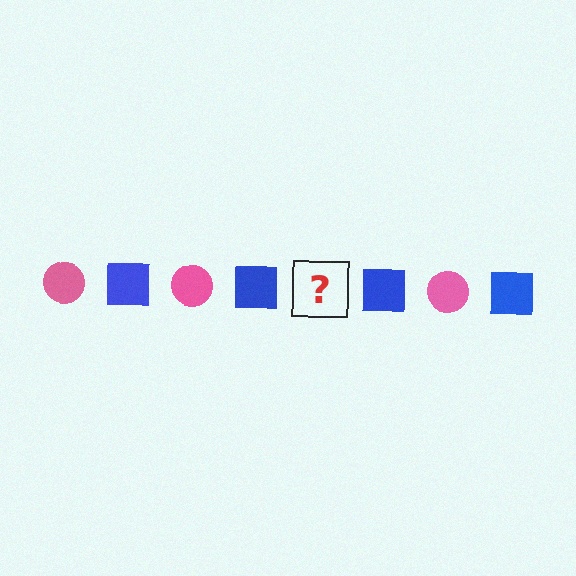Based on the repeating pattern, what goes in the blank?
The blank should be a pink circle.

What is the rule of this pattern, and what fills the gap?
The rule is that the pattern alternates between pink circle and blue square. The gap should be filled with a pink circle.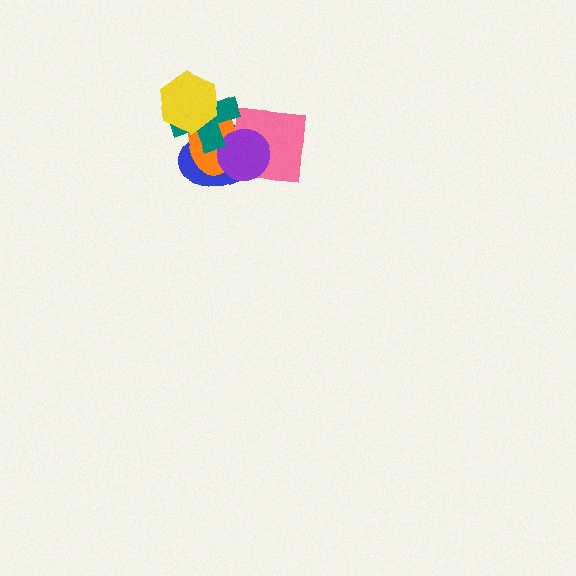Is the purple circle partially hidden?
Yes, it is partially covered by another shape.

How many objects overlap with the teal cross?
5 objects overlap with the teal cross.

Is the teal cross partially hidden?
Yes, it is partially covered by another shape.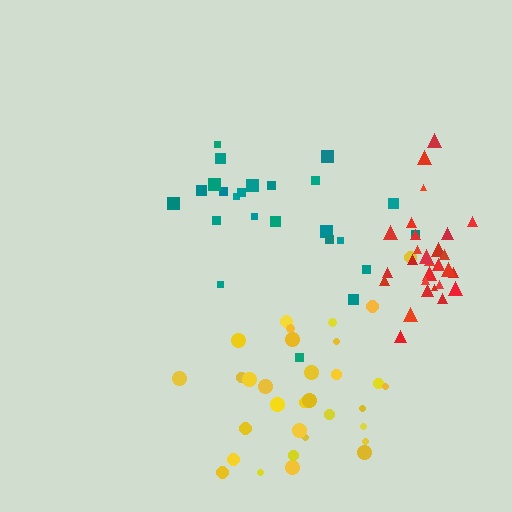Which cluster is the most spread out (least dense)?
Teal.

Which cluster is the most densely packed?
Red.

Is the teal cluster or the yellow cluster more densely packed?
Yellow.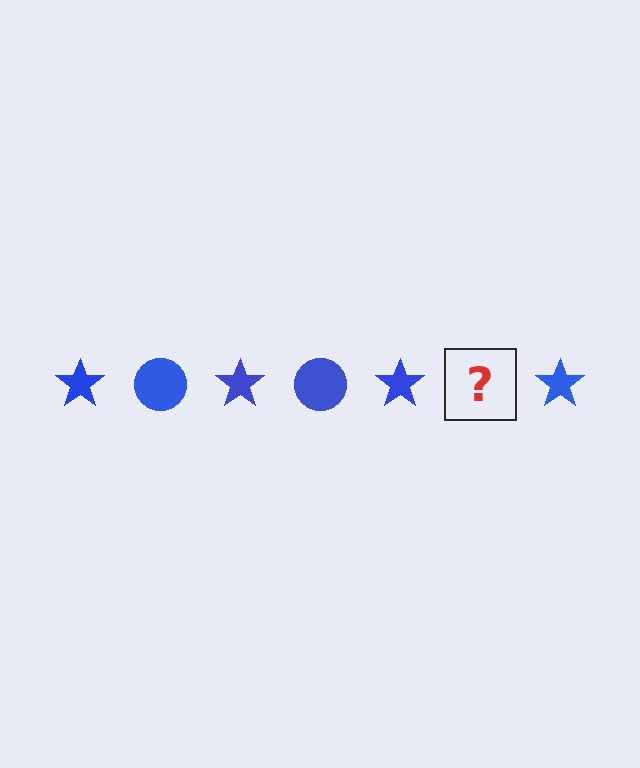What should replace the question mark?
The question mark should be replaced with a blue circle.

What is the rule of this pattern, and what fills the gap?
The rule is that the pattern cycles through star, circle shapes in blue. The gap should be filled with a blue circle.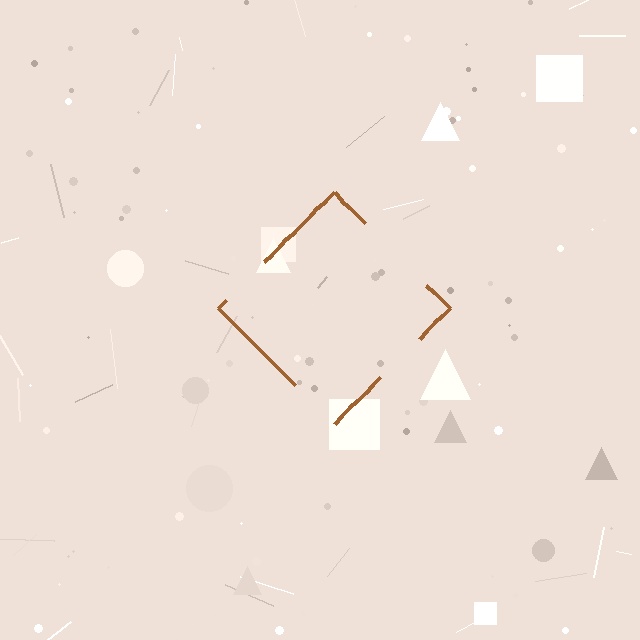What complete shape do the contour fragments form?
The contour fragments form a diamond.